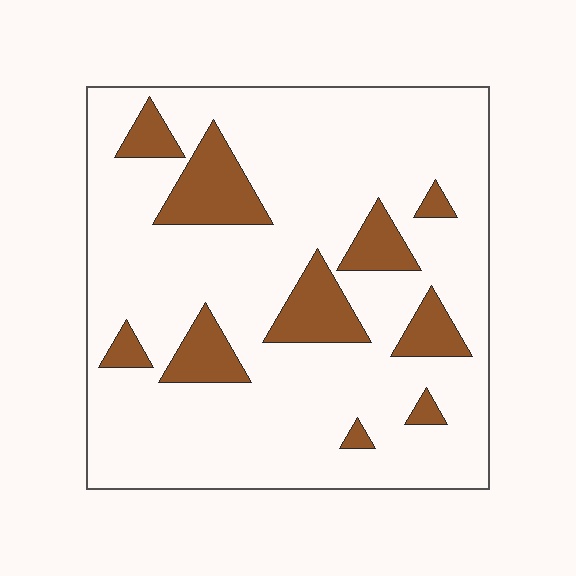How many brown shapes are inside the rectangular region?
10.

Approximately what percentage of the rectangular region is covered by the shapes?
Approximately 15%.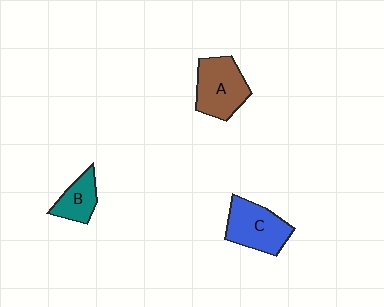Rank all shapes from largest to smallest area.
From largest to smallest: A (brown), C (blue), B (teal).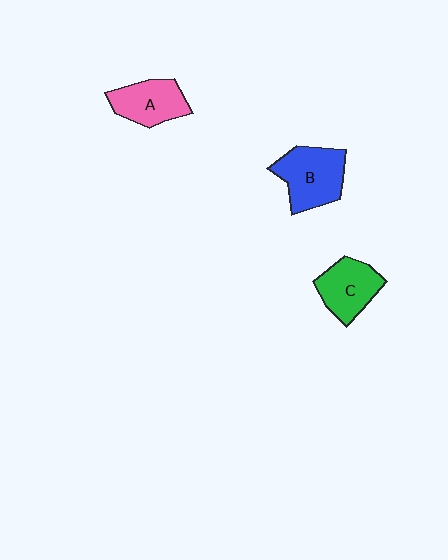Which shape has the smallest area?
Shape A (pink).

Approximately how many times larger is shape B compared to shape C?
Approximately 1.2 times.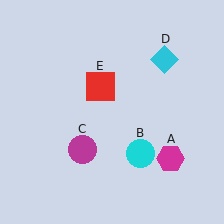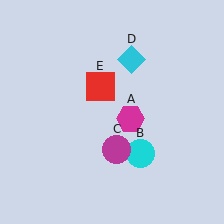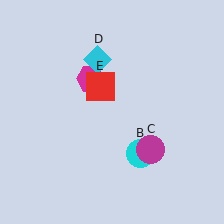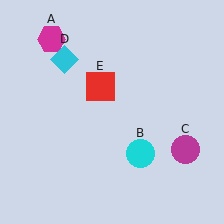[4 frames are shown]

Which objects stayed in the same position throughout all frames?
Cyan circle (object B) and red square (object E) remained stationary.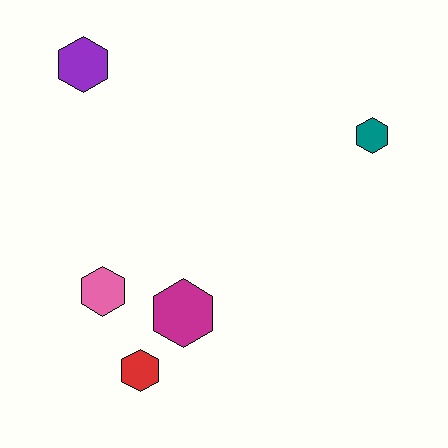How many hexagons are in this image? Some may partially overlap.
There are 5 hexagons.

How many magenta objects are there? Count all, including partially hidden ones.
There is 1 magenta object.